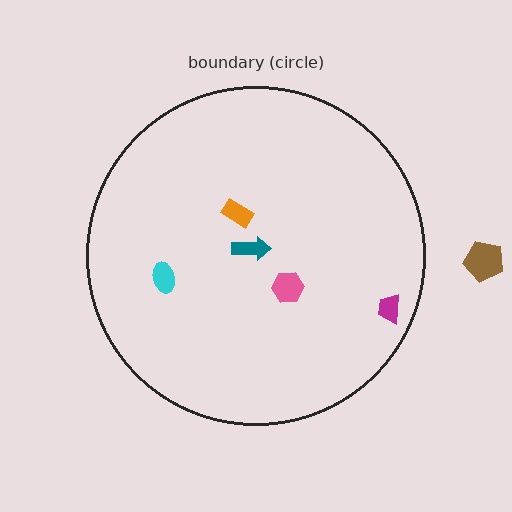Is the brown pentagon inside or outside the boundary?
Outside.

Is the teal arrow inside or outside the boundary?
Inside.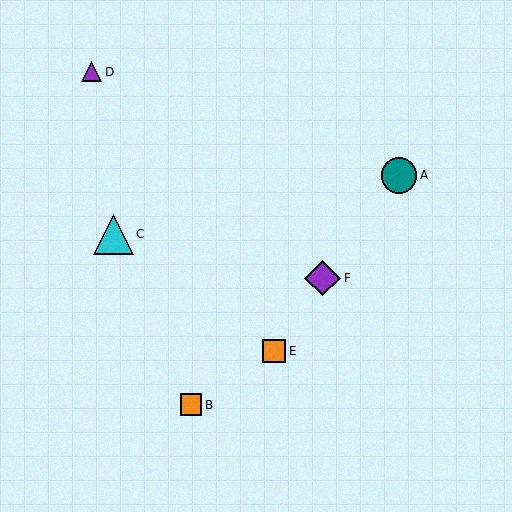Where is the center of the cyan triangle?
The center of the cyan triangle is at (113, 234).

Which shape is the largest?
The cyan triangle (labeled C) is the largest.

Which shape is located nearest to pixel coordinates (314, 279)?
The purple diamond (labeled F) at (323, 278) is nearest to that location.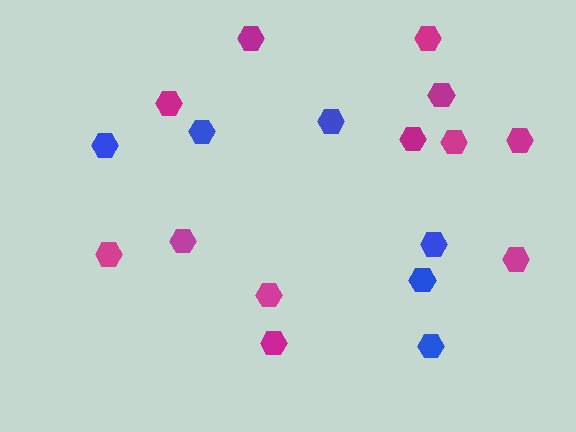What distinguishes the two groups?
There are 2 groups: one group of blue hexagons (6) and one group of magenta hexagons (12).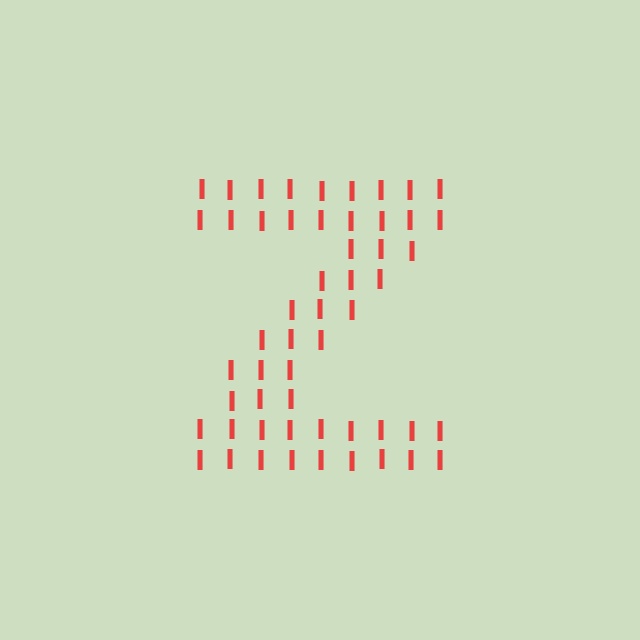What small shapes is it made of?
It is made of small letter I's.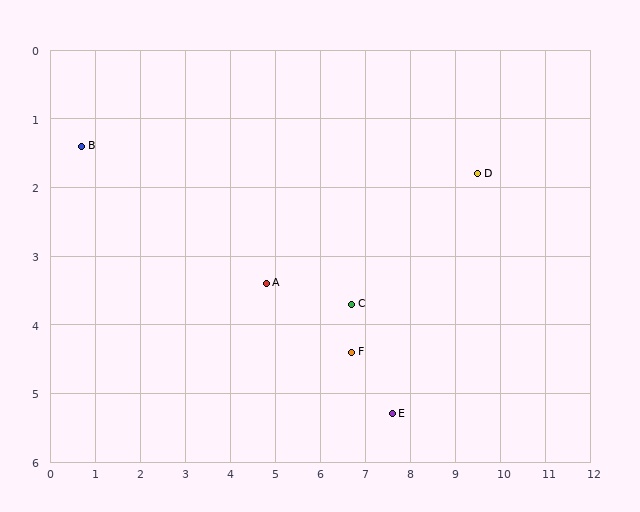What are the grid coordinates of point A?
Point A is at approximately (4.8, 3.4).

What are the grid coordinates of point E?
Point E is at approximately (7.6, 5.3).